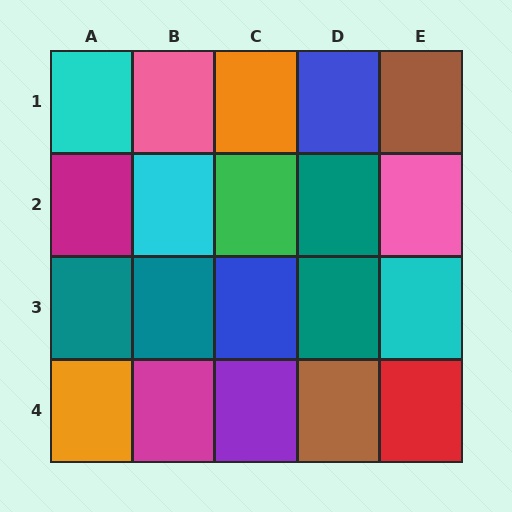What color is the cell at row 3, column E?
Cyan.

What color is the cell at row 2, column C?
Green.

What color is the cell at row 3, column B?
Teal.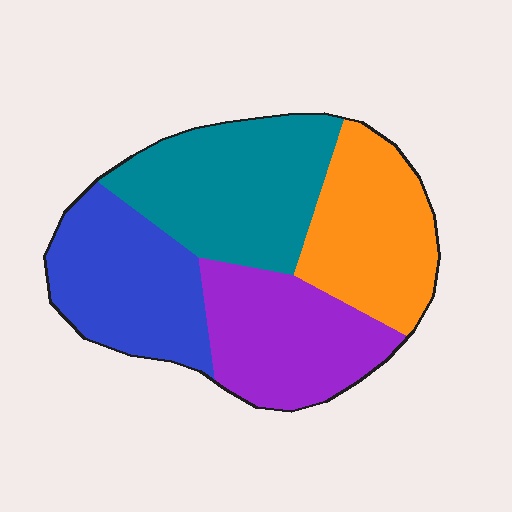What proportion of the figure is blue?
Blue covers around 25% of the figure.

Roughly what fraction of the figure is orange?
Orange covers 23% of the figure.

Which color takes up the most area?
Teal, at roughly 30%.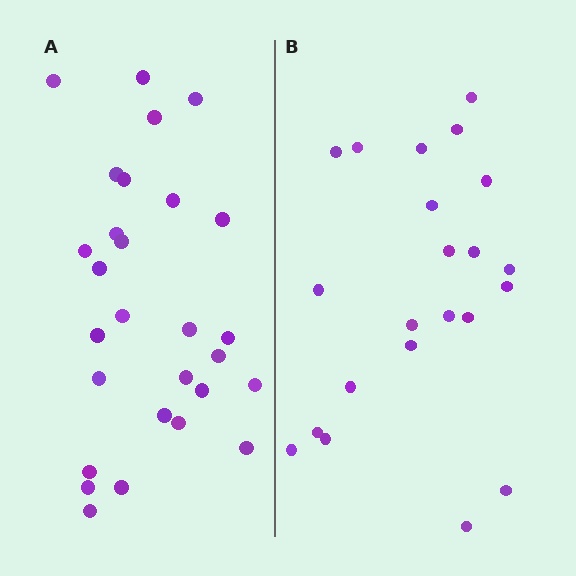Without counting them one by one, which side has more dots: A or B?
Region A (the left region) has more dots.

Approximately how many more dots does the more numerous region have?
Region A has about 6 more dots than region B.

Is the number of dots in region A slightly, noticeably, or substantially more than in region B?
Region A has noticeably more, but not dramatically so. The ratio is roughly 1.3 to 1.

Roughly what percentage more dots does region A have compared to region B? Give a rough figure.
About 25% more.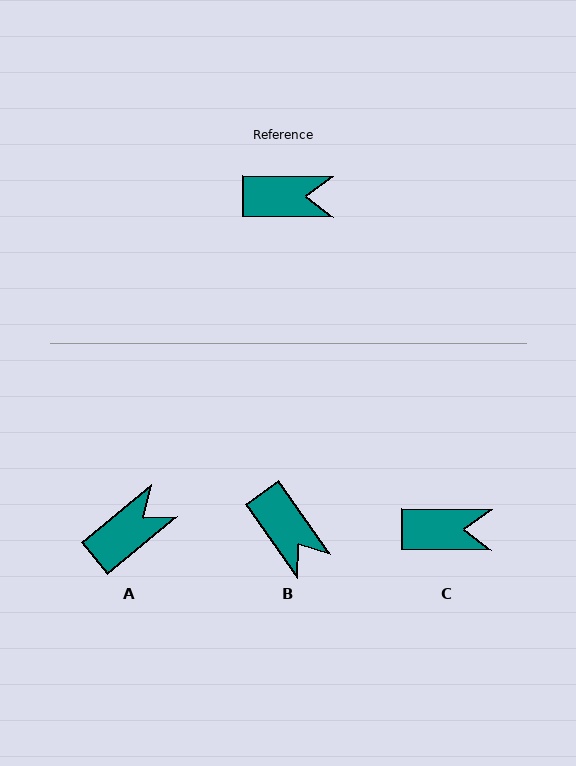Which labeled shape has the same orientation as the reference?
C.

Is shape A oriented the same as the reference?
No, it is off by about 40 degrees.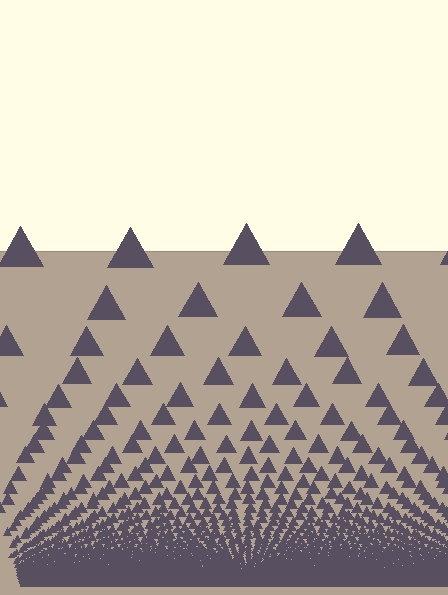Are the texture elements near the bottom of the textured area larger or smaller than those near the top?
Smaller. The gradient is inverted — elements near the bottom are smaller and denser.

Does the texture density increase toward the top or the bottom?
Density increases toward the bottom.